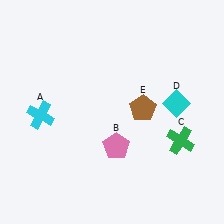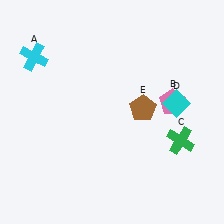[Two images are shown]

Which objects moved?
The objects that moved are: the cyan cross (A), the pink pentagon (B).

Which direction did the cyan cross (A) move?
The cyan cross (A) moved up.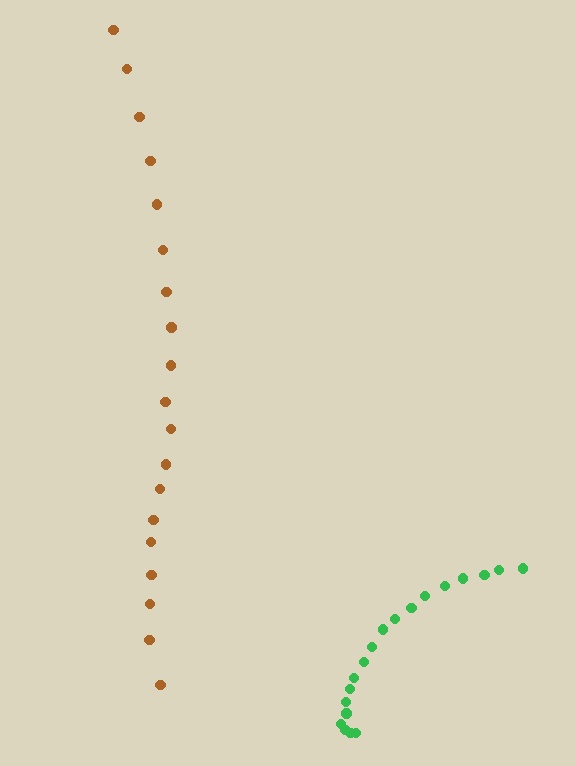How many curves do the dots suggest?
There are 2 distinct paths.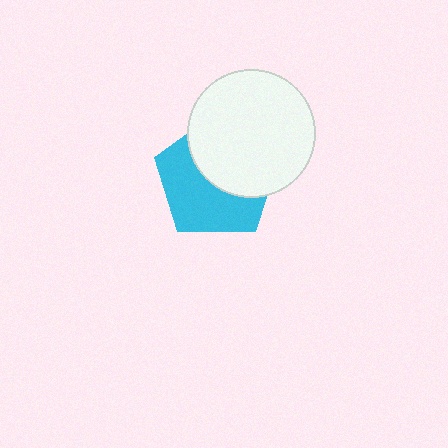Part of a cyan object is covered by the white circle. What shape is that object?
It is a pentagon.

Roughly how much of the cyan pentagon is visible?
About half of it is visible (roughly 52%).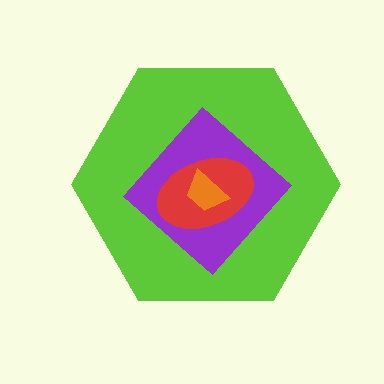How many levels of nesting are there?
4.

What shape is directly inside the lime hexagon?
The purple diamond.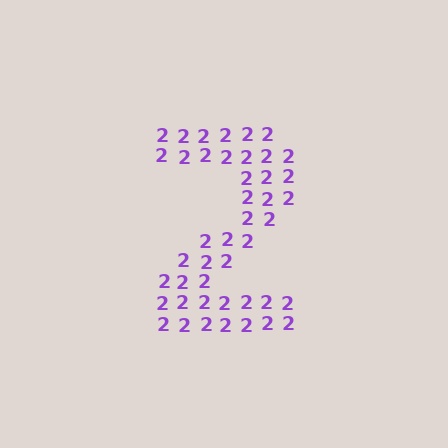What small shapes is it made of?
It is made of small digit 2's.